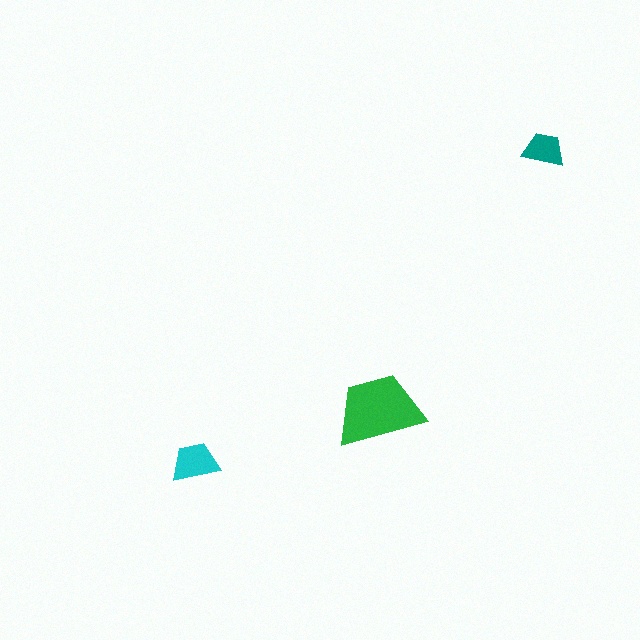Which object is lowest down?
The cyan trapezoid is bottommost.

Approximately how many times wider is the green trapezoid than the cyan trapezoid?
About 2 times wider.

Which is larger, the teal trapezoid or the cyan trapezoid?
The cyan one.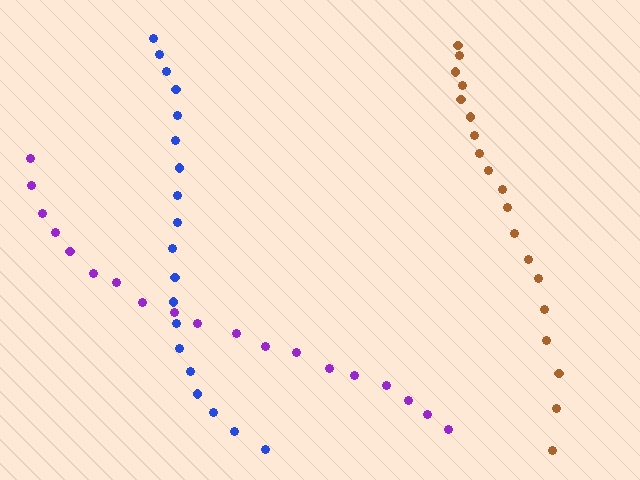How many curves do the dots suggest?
There are 3 distinct paths.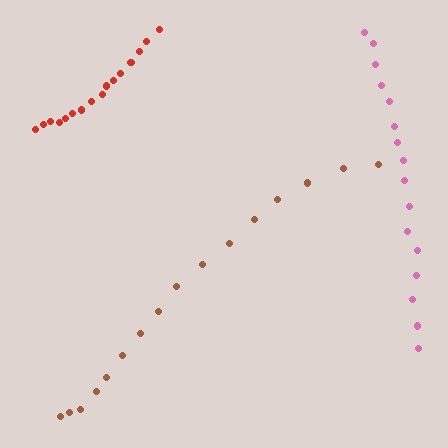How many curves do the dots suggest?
There are 3 distinct paths.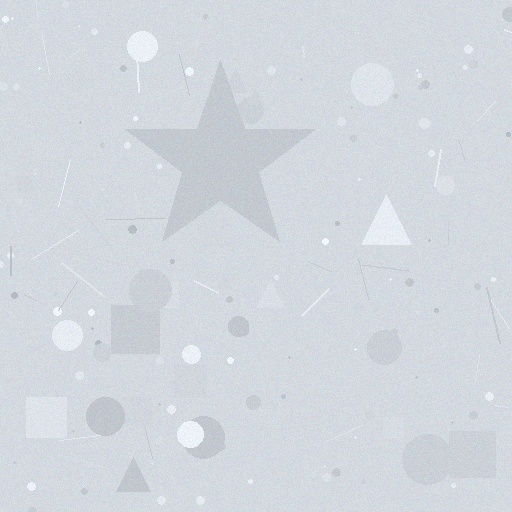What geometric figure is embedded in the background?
A star is embedded in the background.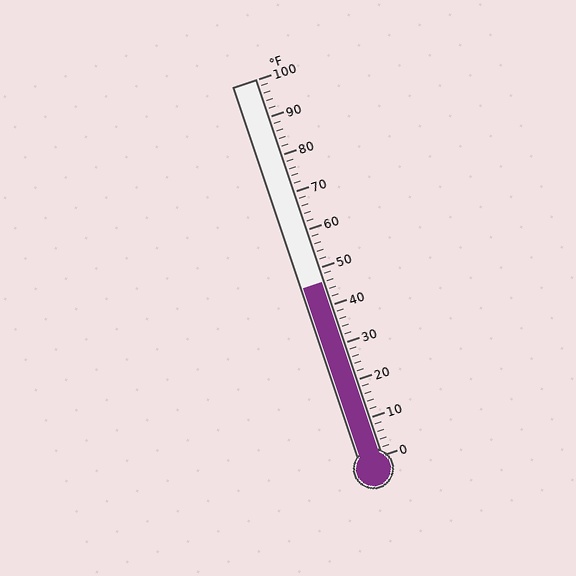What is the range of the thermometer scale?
The thermometer scale ranges from 0°F to 100°F.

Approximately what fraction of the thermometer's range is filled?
The thermometer is filled to approximately 45% of its range.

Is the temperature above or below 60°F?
The temperature is below 60°F.